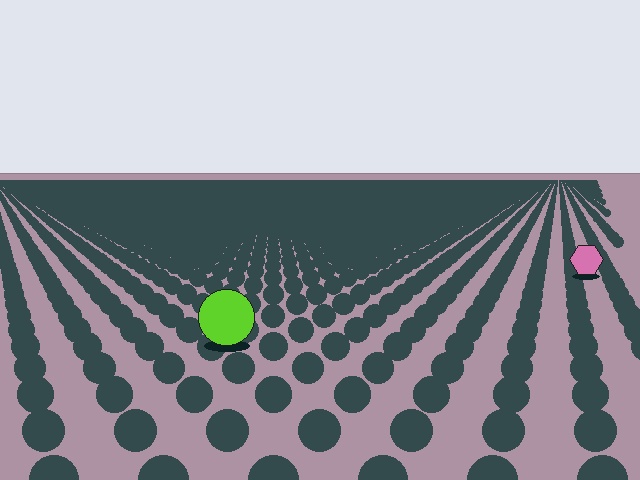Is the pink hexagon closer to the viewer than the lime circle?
No. The lime circle is closer — you can tell from the texture gradient: the ground texture is coarser near it.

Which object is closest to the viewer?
The lime circle is closest. The texture marks near it are larger and more spread out.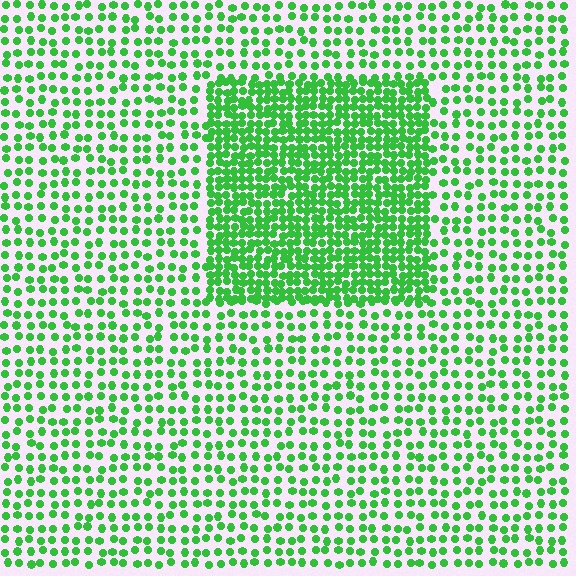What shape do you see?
I see a rectangle.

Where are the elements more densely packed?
The elements are more densely packed inside the rectangle boundary.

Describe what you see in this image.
The image contains small green elements arranged at two different densities. A rectangle-shaped region is visible where the elements are more densely packed than the surrounding area.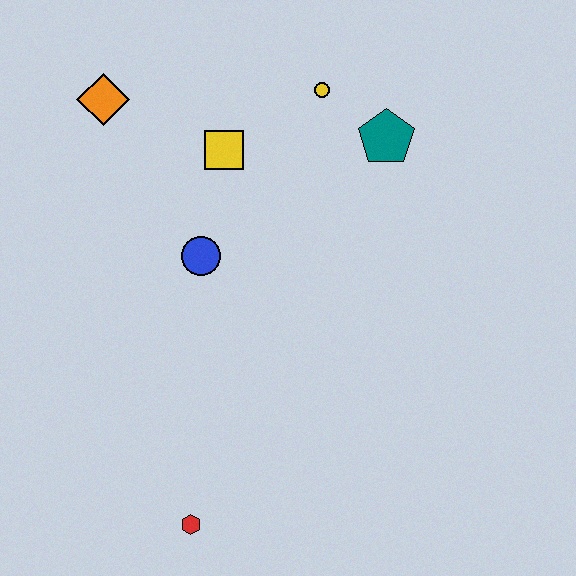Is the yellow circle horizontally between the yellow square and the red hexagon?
No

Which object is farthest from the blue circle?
The red hexagon is farthest from the blue circle.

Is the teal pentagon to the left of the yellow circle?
No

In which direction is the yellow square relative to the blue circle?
The yellow square is above the blue circle.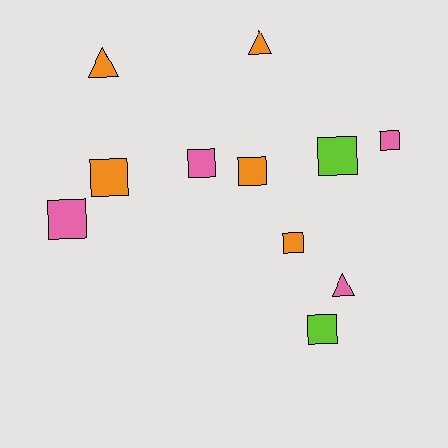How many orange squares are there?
There are 3 orange squares.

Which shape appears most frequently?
Square, with 8 objects.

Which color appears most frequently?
Orange, with 5 objects.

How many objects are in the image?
There are 11 objects.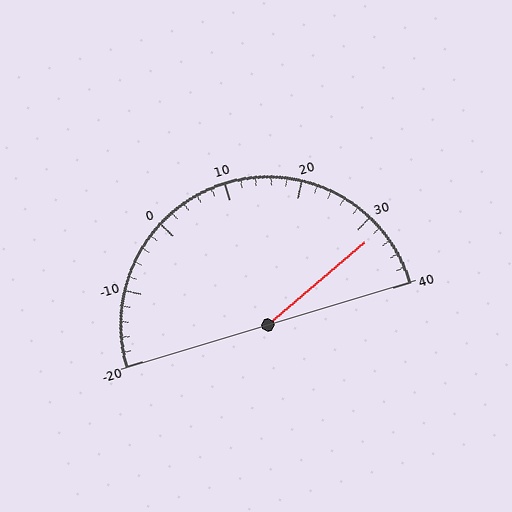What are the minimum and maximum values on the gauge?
The gauge ranges from -20 to 40.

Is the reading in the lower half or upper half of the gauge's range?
The reading is in the upper half of the range (-20 to 40).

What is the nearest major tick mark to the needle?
The nearest major tick mark is 30.